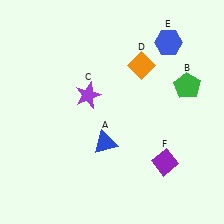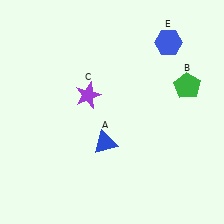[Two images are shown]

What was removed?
The purple diamond (F), the orange diamond (D) were removed in Image 2.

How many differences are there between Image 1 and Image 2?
There are 2 differences between the two images.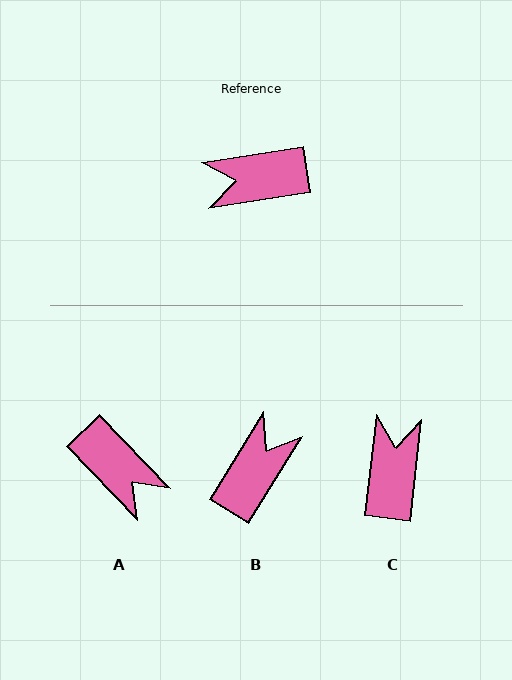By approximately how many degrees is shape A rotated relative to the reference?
Approximately 125 degrees counter-clockwise.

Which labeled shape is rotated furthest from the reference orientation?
B, about 131 degrees away.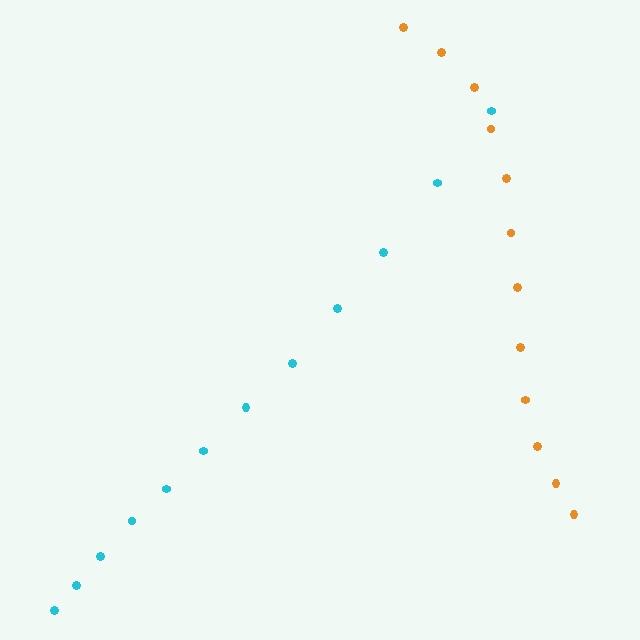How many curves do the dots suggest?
There are 2 distinct paths.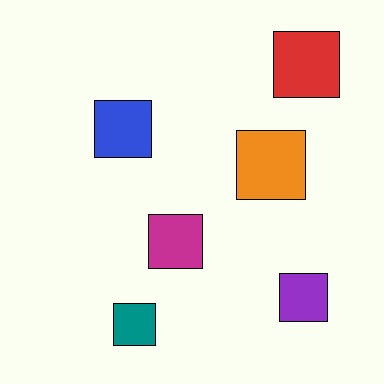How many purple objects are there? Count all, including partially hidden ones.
There is 1 purple object.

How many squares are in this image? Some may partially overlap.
There are 6 squares.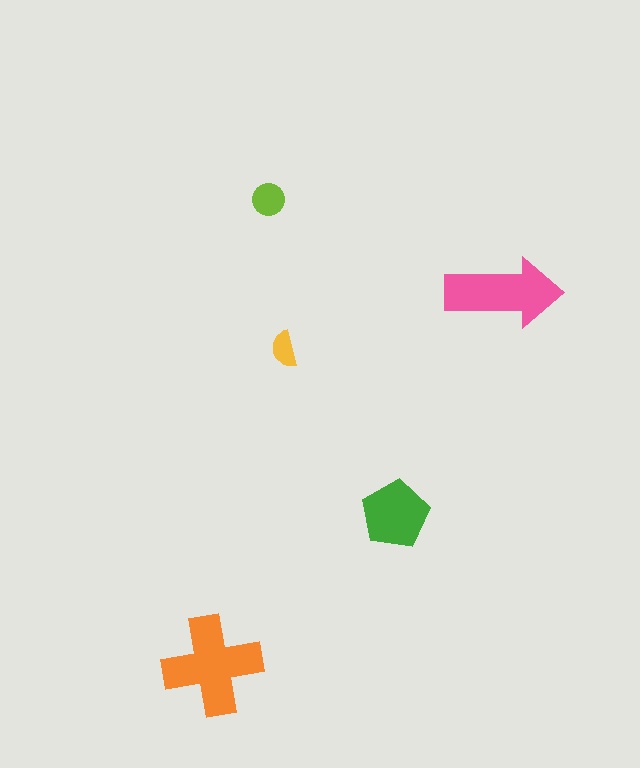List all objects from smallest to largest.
The yellow semicircle, the lime circle, the green pentagon, the pink arrow, the orange cross.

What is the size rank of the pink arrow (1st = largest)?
2nd.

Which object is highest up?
The lime circle is topmost.